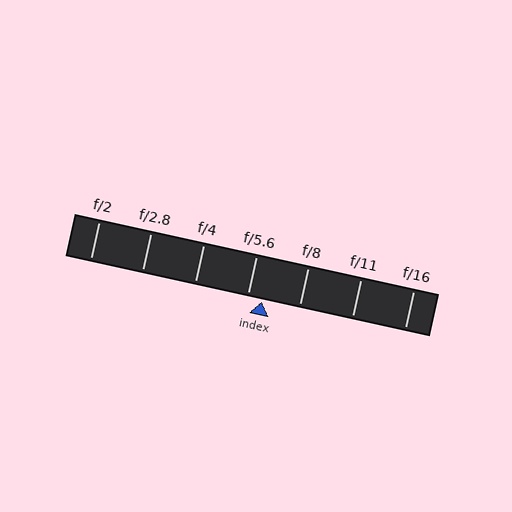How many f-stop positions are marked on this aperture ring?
There are 7 f-stop positions marked.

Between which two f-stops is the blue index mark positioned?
The index mark is between f/5.6 and f/8.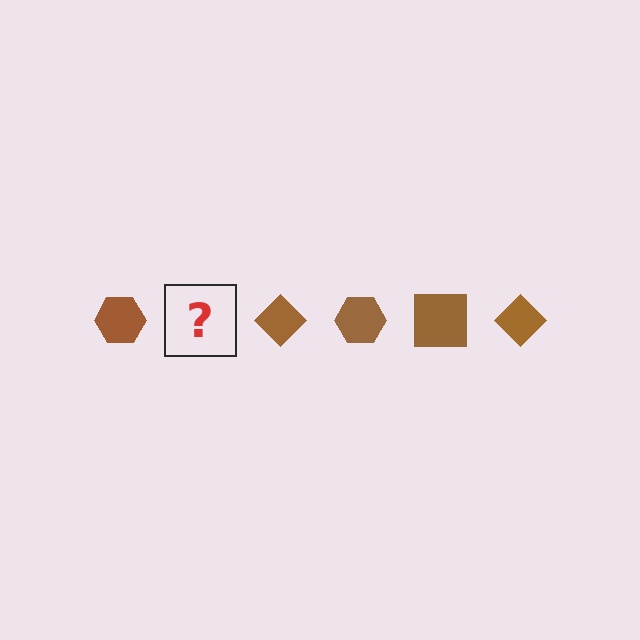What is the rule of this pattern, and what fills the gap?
The rule is that the pattern cycles through hexagon, square, diamond shapes in brown. The gap should be filled with a brown square.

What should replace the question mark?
The question mark should be replaced with a brown square.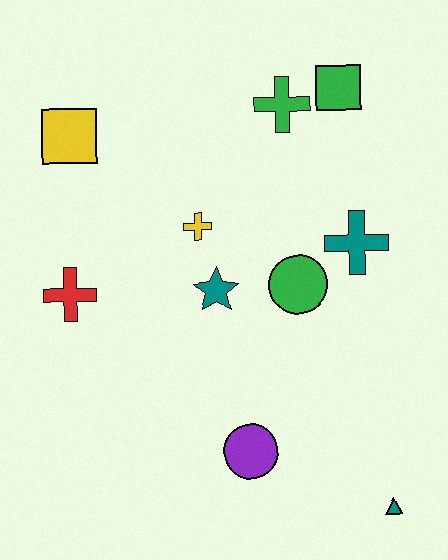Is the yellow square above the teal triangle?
Yes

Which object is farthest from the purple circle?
The green square is farthest from the purple circle.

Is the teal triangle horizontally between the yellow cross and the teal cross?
No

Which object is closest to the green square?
The green cross is closest to the green square.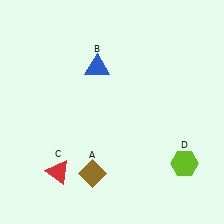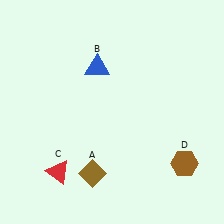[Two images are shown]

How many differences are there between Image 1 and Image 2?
There is 1 difference between the two images.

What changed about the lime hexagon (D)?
In Image 1, D is lime. In Image 2, it changed to brown.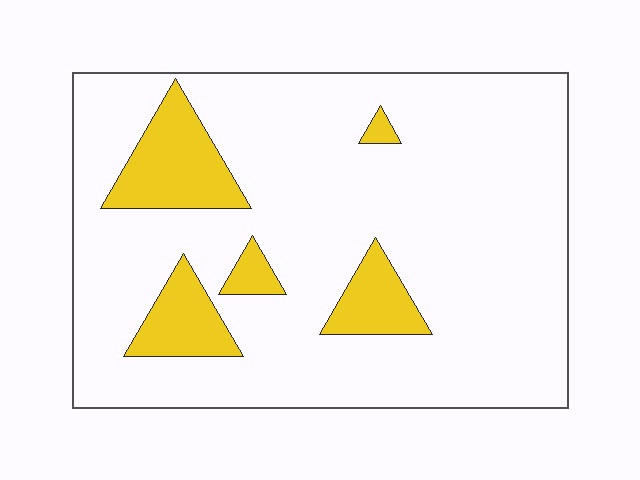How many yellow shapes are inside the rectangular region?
5.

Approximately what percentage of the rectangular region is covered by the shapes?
Approximately 15%.